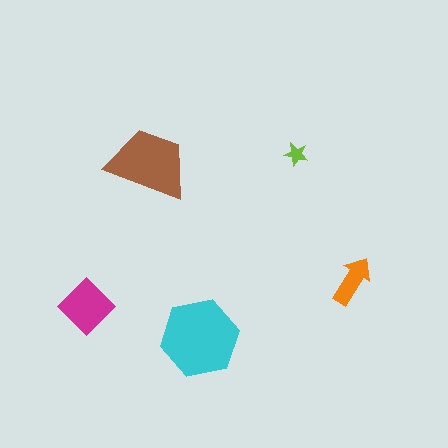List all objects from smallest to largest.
The lime star, the orange arrow, the magenta diamond, the brown trapezoid, the cyan hexagon.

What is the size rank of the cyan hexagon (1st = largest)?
1st.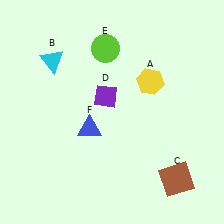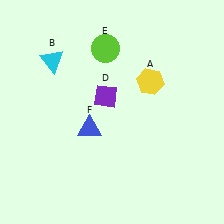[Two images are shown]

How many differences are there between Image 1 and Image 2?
There is 1 difference between the two images.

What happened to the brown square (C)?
The brown square (C) was removed in Image 2. It was in the bottom-right area of Image 1.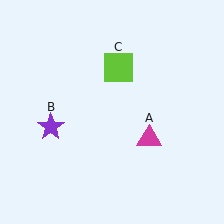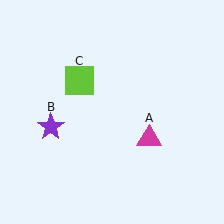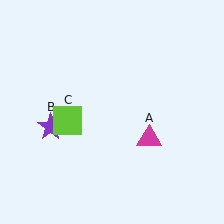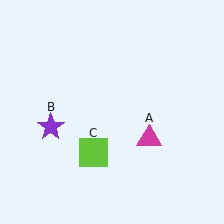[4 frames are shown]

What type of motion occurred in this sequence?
The lime square (object C) rotated counterclockwise around the center of the scene.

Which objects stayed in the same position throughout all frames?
Magenta triangle (object A) and purple star (object B) remained stationary.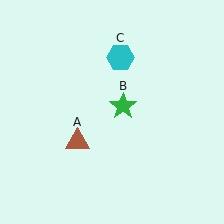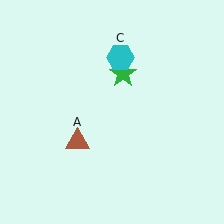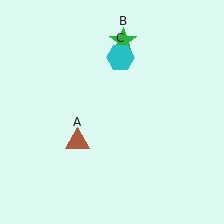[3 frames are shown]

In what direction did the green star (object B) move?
The green star (object B) moved up.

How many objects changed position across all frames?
1 object changed position: green star (object B).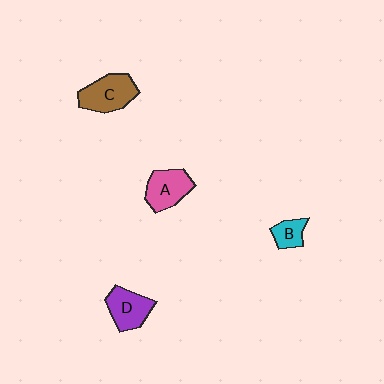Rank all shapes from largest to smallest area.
From largest to smallest: C (brown), A (pink), D (purple), B (cyan).